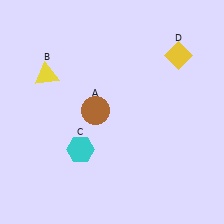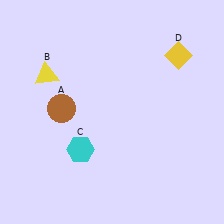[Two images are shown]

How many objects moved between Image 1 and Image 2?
1 object moved between the two images.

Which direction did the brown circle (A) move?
The brown circle (A) moved left.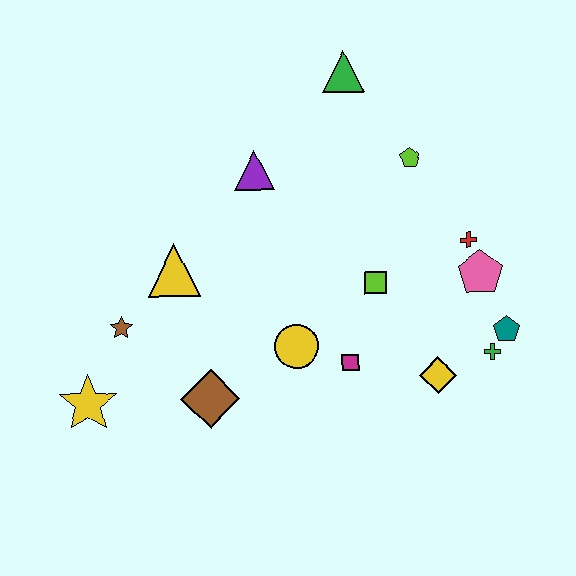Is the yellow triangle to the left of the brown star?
No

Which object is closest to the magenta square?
The yellow circle is closest to the magenta square.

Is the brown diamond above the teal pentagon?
No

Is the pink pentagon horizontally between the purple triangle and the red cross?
No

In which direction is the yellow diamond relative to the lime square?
The yellow diamond is below the lime square.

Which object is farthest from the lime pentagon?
The yellow star is farthest from the lime pentagon.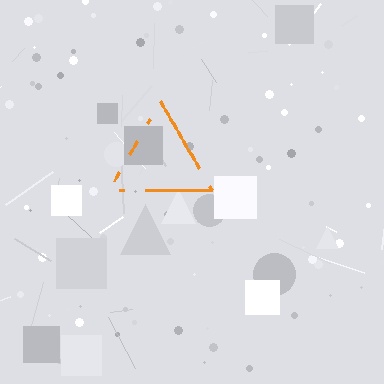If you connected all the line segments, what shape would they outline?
They would outline a triangle.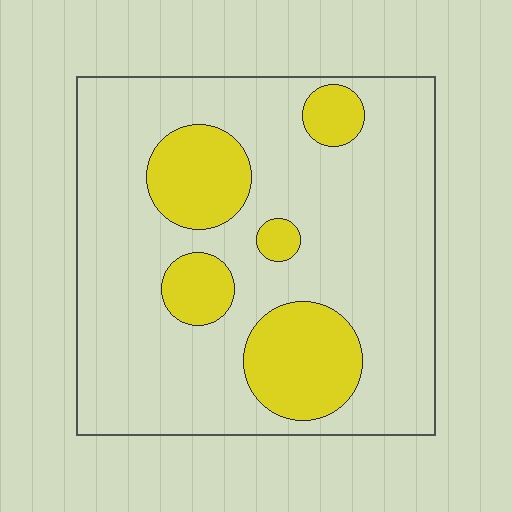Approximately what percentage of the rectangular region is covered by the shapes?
Approximately 20%.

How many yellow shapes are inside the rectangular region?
5.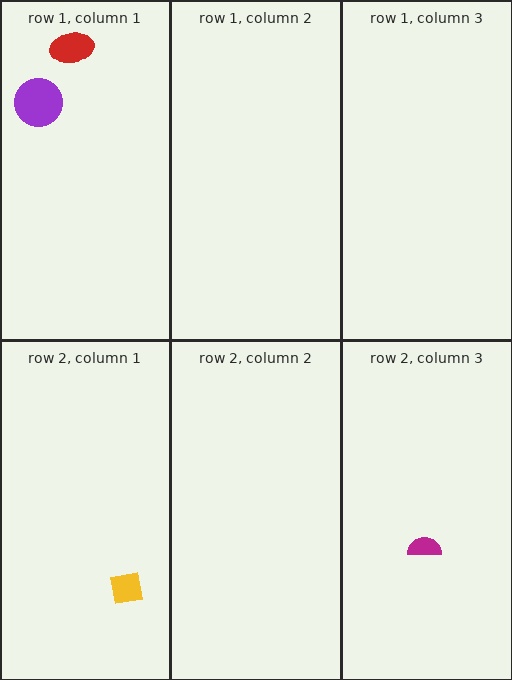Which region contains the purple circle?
The row 1, column 1 region.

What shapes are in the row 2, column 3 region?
The magenta semicircle.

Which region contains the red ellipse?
The row 1, column 1 region.